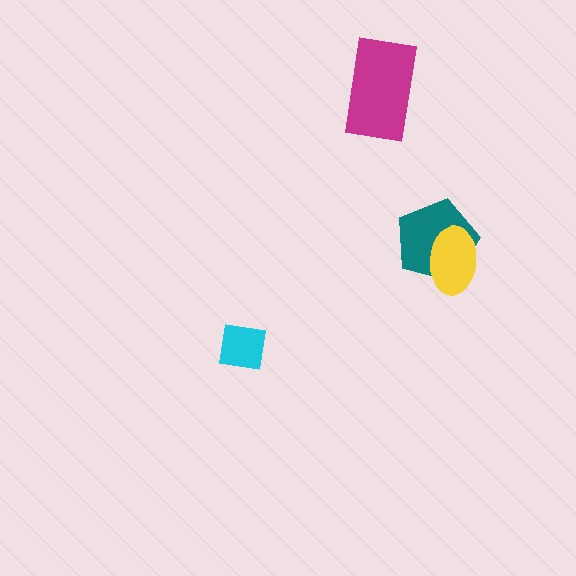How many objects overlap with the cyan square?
0 objects overlap with the cyan square.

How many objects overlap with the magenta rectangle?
0 objects overlap with the magenta rectangle.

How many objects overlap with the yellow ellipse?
1 object overlaps with the yellow ellipse.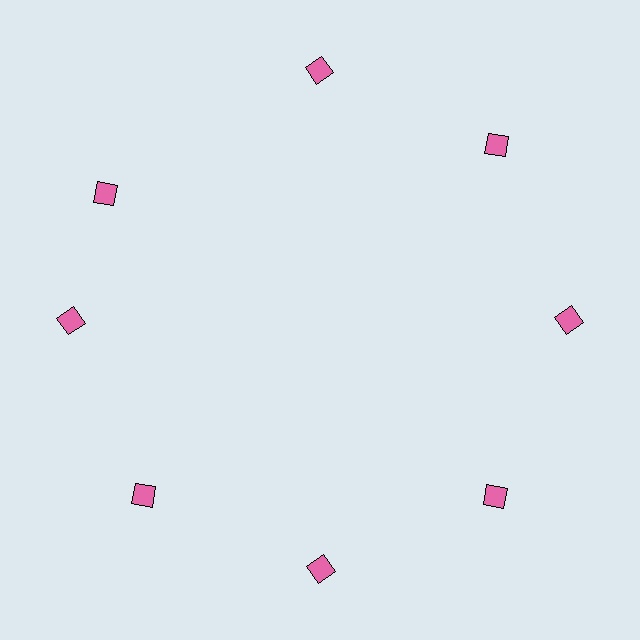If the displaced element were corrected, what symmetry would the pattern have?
It would have 8-fold rotational symmetry — the pattern would map onto itself every 45 degrees.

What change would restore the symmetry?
The symmetry would be restored by rotating it back into even spacing with its neighbors so that all 8 diamonds sit at equal angles and equal distance from the center.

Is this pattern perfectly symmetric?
No. The 8 pink diamonds are arranged in a ring, but one element near the 10 o'clock position is rotated out of alignment along the ring, breaking the 8-fold rotational symmetry.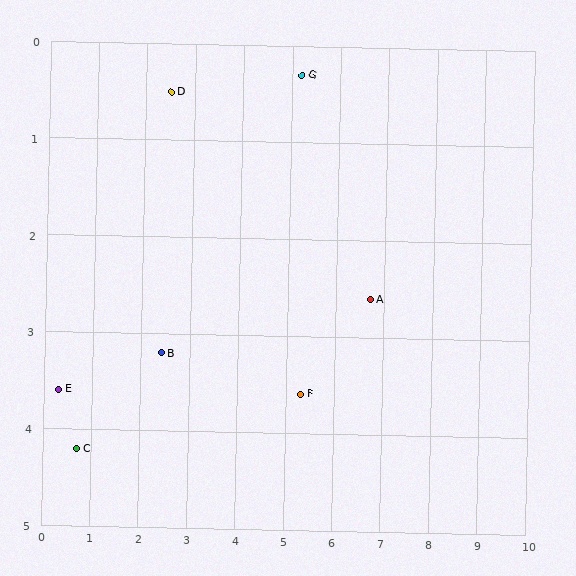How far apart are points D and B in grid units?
Points D and B are about 2.7 grid units apart.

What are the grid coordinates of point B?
Point B is at approximately (2.4, 3.2).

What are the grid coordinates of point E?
Point E is at approximately (0.3, 3.6).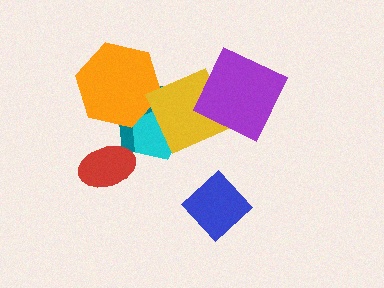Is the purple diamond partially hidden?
No, no other shape covers it.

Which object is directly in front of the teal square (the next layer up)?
The cyan pentagon is directly in front of the teal square.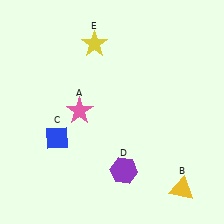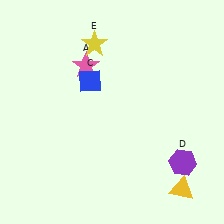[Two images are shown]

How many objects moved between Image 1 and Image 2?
3 objects moved between the two images.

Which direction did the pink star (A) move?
The pink star (A) moved up.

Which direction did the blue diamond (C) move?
The blue diamond (C) moved up.